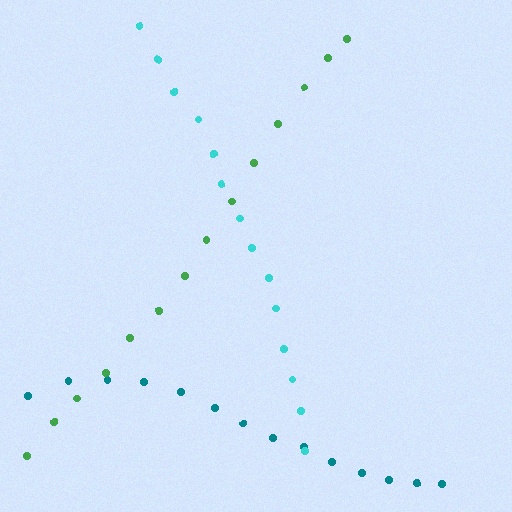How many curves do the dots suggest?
There are 3 distinct paths.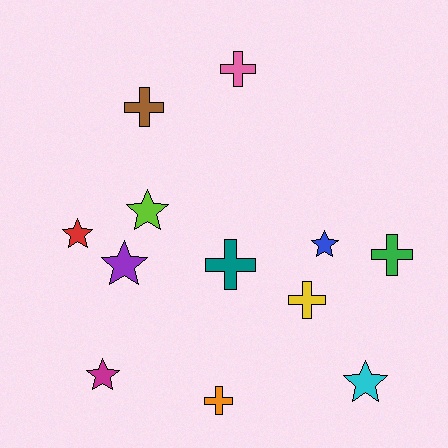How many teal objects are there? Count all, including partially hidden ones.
There is 1 teal object.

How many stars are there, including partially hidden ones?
There are 6 stars.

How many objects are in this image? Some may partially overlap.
There are 12 objects.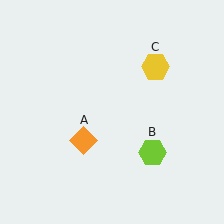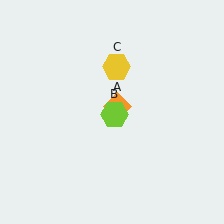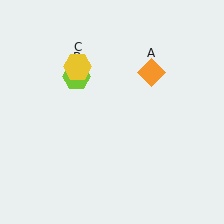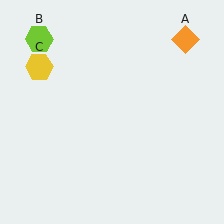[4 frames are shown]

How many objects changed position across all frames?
3 objects changed position: orange diamond (object A), lime hexagon (object B), yellow hexagon (object C).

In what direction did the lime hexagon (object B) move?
The lime hexagon (object B) moved up and to the left.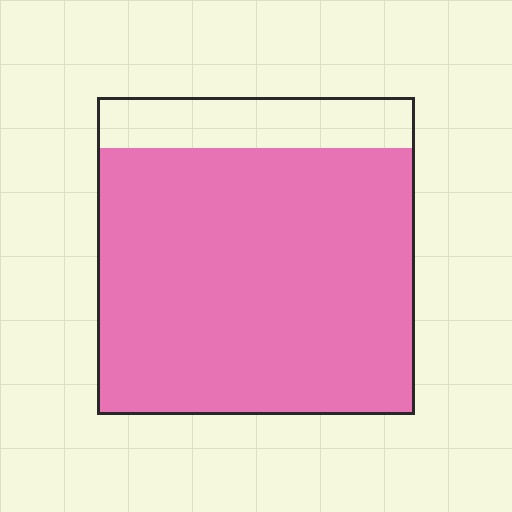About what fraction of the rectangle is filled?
About five sixths (5/6).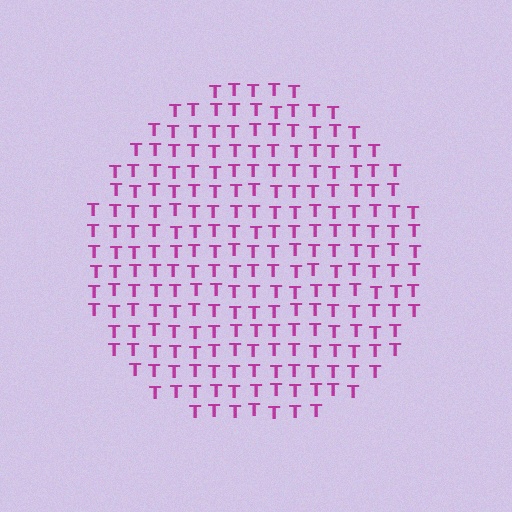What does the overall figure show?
The overall figure shows a circle.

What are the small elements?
The small elements are letter T's.